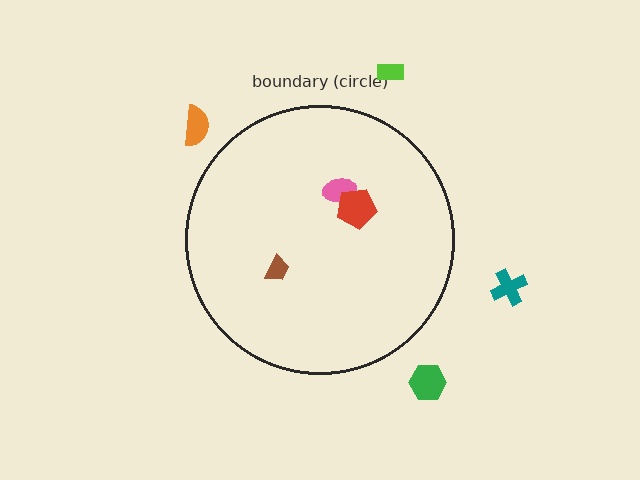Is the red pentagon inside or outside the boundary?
Inside.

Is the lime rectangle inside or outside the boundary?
Outside.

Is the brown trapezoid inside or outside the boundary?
Inside.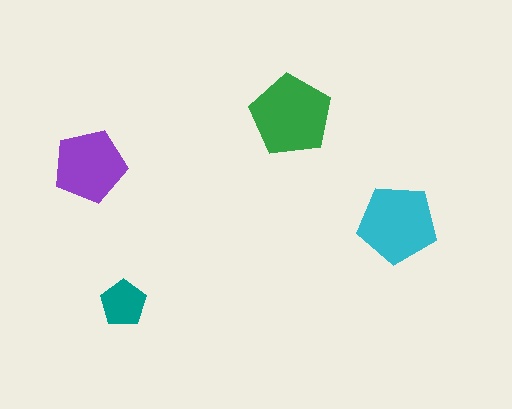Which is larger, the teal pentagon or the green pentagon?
The green one.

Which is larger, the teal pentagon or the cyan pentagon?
The cyan one.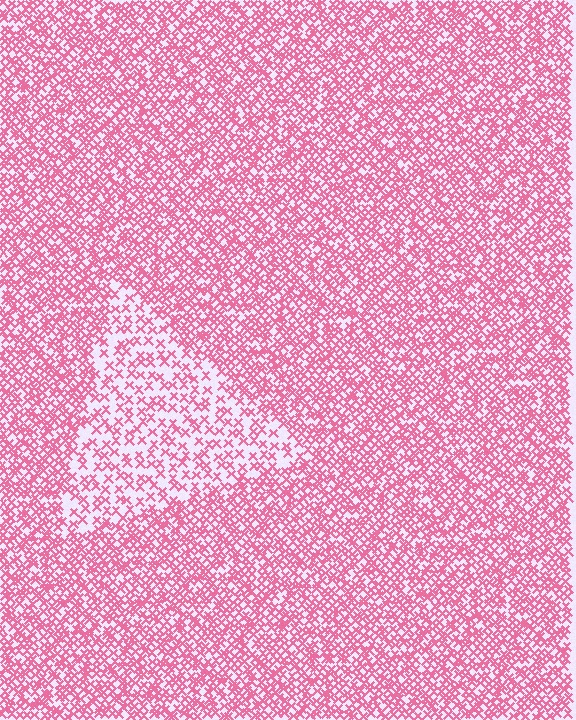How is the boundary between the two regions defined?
The boundary is defined by a change in element density (approximately 2.1x ratio). All elements are the same color, size, and shape.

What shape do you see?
I see a triangle.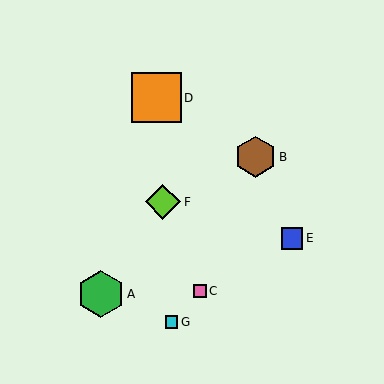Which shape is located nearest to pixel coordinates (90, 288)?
The green hexagon (labeled A) at (101, 294) is nearest to that location.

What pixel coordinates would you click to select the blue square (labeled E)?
Click at (292, 238) to select the blue square E.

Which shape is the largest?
The orange square (labeled D) is the largest.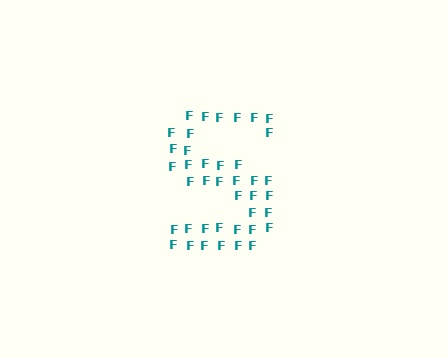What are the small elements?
The small elements are letter F's.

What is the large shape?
The large shape is the letter S.